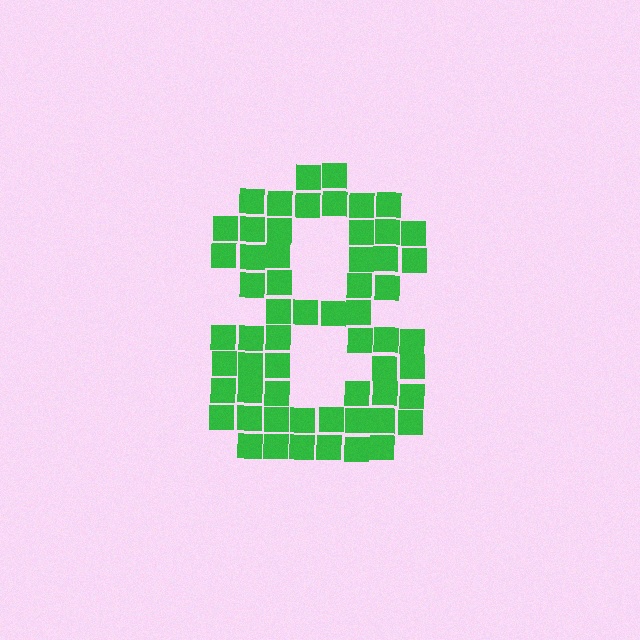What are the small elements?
The small elements are squares.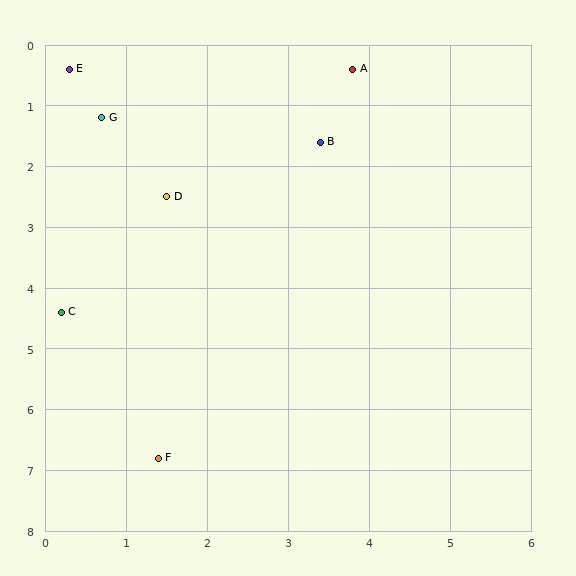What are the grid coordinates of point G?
Point G is at approximately (0.7, 1.2).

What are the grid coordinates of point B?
Point B is at approximately (3.4, 1.6).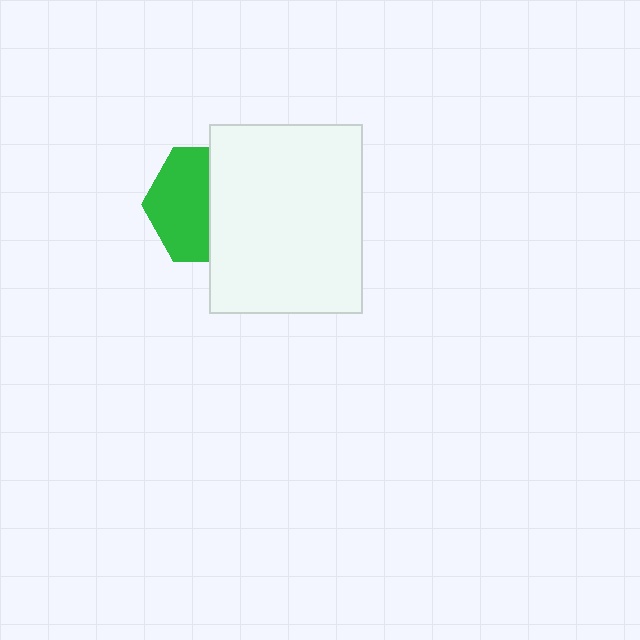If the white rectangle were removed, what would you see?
You would see the complete green hexagon.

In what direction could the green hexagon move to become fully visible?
The green hexagon could move left. That would shift it out from behind the white rectangle entirely.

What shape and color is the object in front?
The object in front is a white rectangle.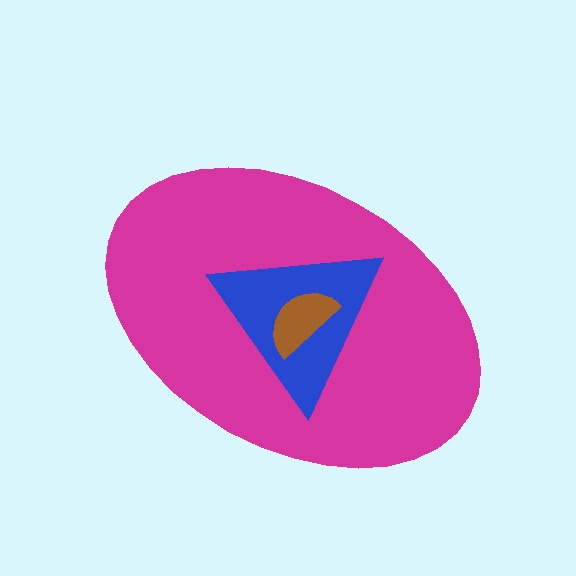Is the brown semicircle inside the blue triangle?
Yes.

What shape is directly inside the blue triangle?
The brown semicircle.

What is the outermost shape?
The magenta ellipse.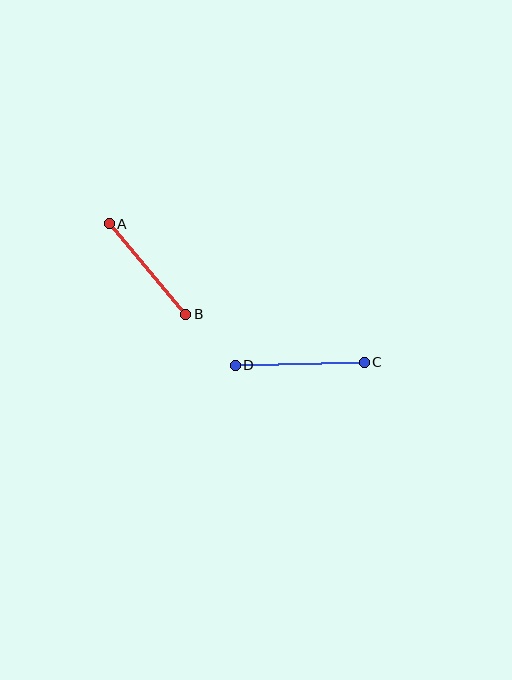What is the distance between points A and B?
The distance is approximately 118 pixels.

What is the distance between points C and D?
The distance is approximately 129 pixels.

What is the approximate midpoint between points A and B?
The midpoint is at approximately (147, 269) pixels.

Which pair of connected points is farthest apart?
Points C and D are farthest apart.